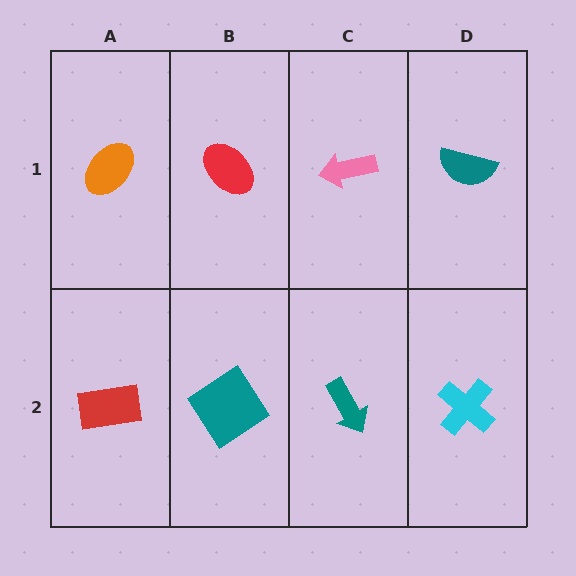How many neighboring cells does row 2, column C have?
3.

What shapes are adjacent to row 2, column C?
A pink arrow (row 1, column C), a teal diamond (row 2, column B), a cyan cross (row 2, column D).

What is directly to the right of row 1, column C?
A teal semicircle.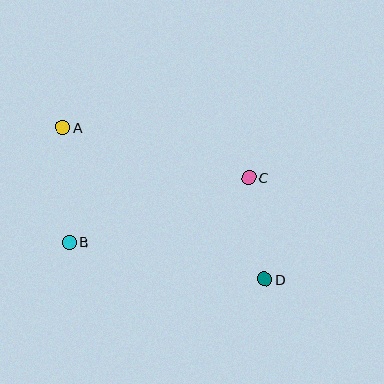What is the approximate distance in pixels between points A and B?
The distance between A and B is approximately 115 pixels.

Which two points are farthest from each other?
Points A and D are farthest from each other.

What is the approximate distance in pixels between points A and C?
The distance between A and C is approximately 193 pixels.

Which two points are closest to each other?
Points C and D are closest to each other.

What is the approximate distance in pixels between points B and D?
The distance between B and D is approximately 198 pixels.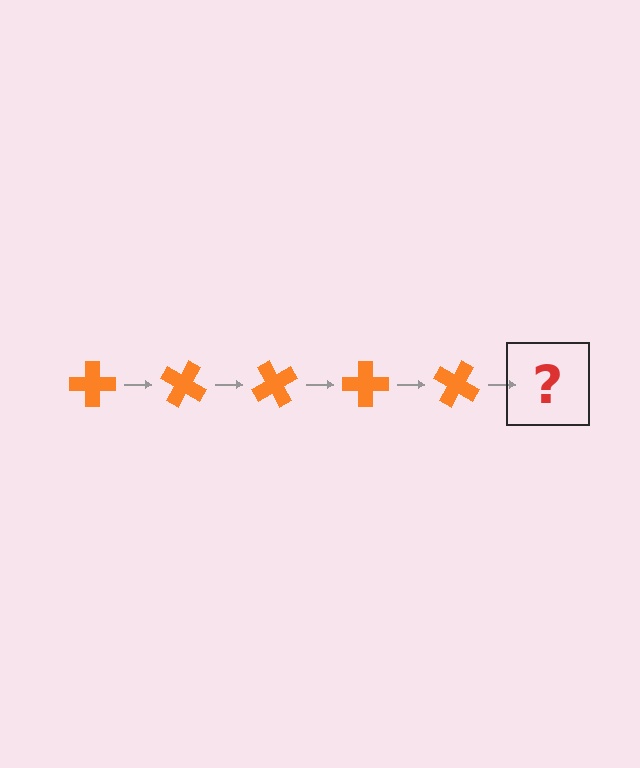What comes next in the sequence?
The next element should be an orange cross rotated 150 degrees.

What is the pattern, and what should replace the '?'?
The pattern is that the cross rotates 30 degrees each step. The '?' should be an orange cross rotated 150 degrees.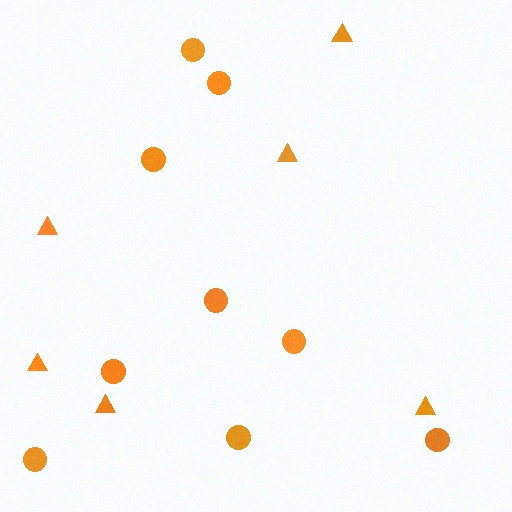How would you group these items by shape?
There are 2 groups: one group of circles (9) and one group of triangles (6).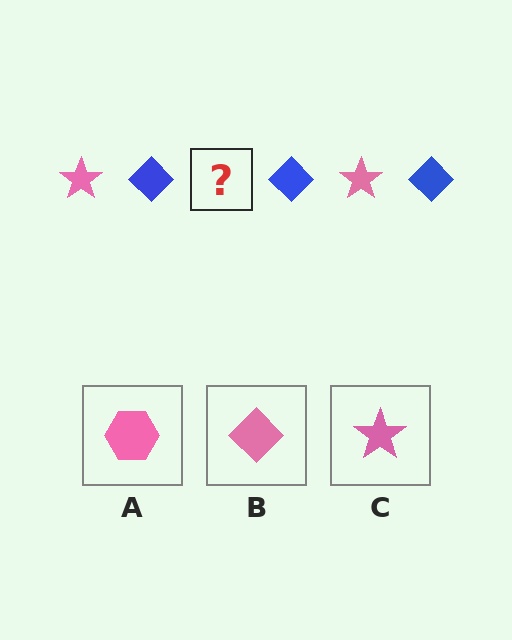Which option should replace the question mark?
Option C.